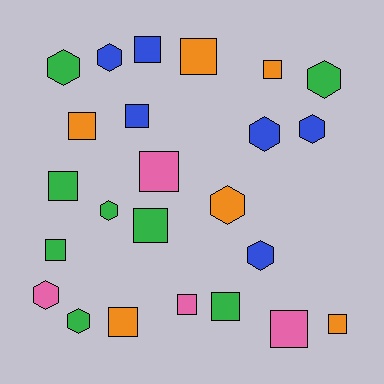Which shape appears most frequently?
Square, with 14 objects.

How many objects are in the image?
There are 24 objects.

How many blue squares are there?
There are 2 blue squares.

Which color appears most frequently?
Green, with 8 objects.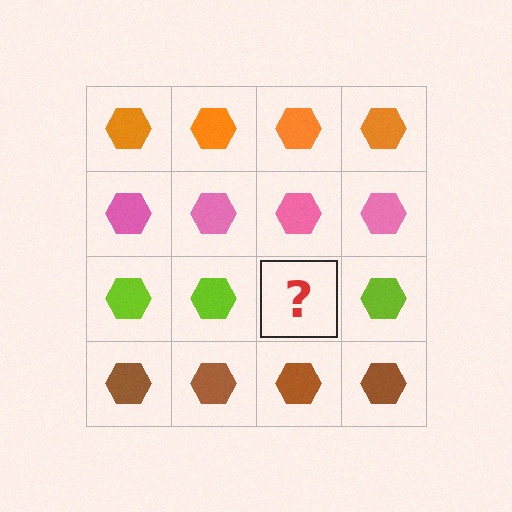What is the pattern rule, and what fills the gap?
The rule is that each row has a consistent color. The gap should be filled with a lime hexagon.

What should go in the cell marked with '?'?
The missing cell should contain a lime hexagon.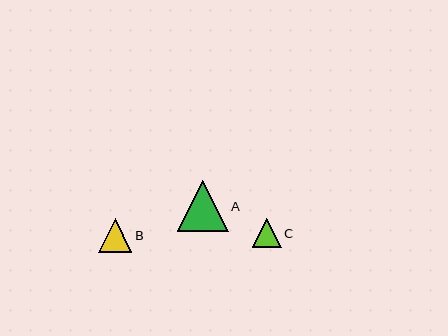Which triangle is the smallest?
Triangle C is the smallest with a size of approximately 28 pixels.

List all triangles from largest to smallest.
From largest to smallest: A, B, C.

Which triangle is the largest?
Triangle A is the largest with a size of approximately 51 pixels.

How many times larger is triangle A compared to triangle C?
Triangle A is approximately 1.8 times the size of triangle C.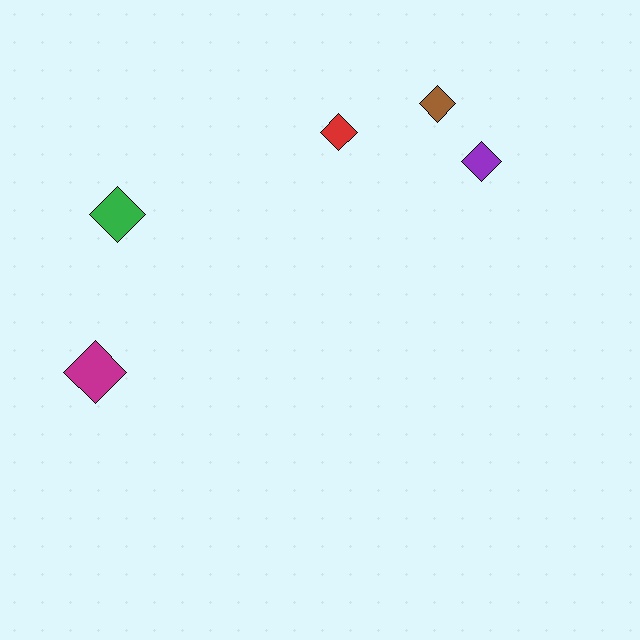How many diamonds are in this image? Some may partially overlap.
There are 5 diamonds.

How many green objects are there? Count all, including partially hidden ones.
There is 1 green object.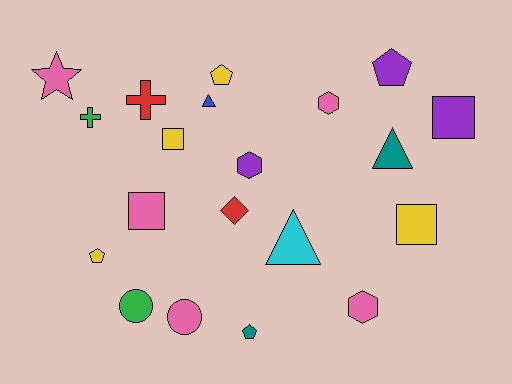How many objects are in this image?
There are 20 objects.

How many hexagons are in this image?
There are 3 hexagons.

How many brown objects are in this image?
There are no brown objects.